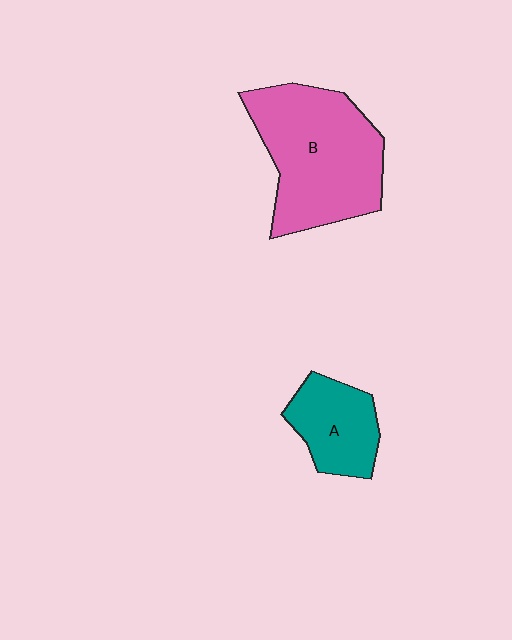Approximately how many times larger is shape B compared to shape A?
Approximately 2.1 times.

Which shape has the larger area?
Shape B (pink).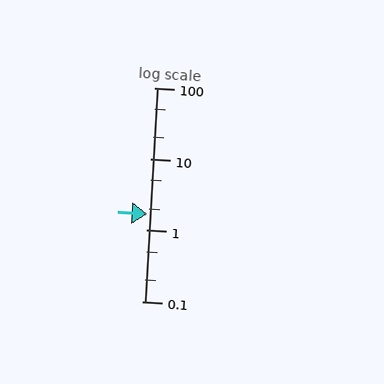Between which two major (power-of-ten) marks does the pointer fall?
The pointer is between 1 and 10.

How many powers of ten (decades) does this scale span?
The scale spans 3 decades, from 0.1 to 100.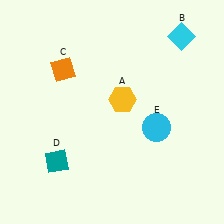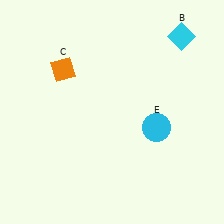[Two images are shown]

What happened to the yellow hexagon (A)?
The yellow hexagon (A) was removed in Image 2. It was in the top-right area of Image 1.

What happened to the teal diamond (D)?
The teal diamond (D) was removed in Image 2. It was in the bottom-left area of Image 1.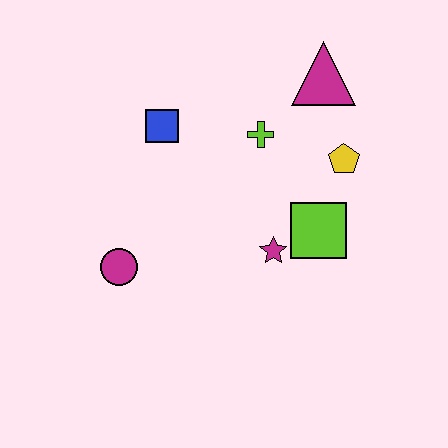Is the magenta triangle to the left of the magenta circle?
No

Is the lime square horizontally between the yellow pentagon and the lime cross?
Yes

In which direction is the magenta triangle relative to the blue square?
The magenta triangle is to the right of the blue square.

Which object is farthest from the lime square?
The magenta circle is farthest from the lime square.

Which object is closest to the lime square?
The magenta star is closest to the lime square.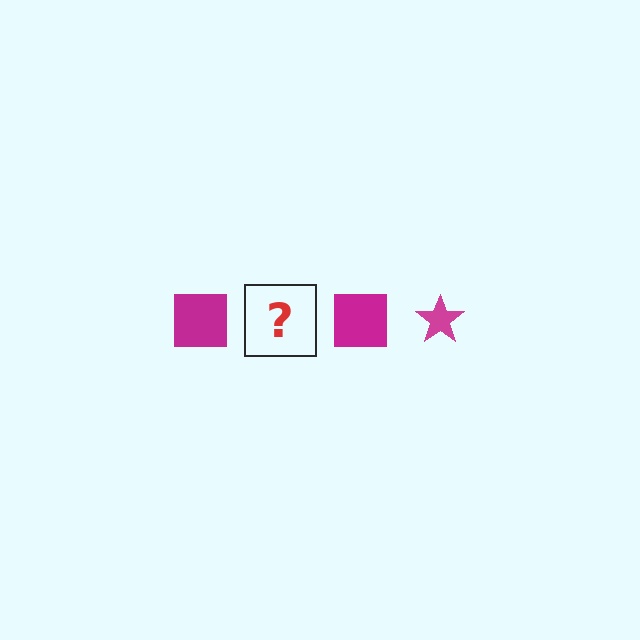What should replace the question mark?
The question mark should be replaced with a magenta star.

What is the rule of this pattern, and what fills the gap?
The rule is that the pattern cycles through square, star shapes in magenta. The gap should be filled with a magenta star.